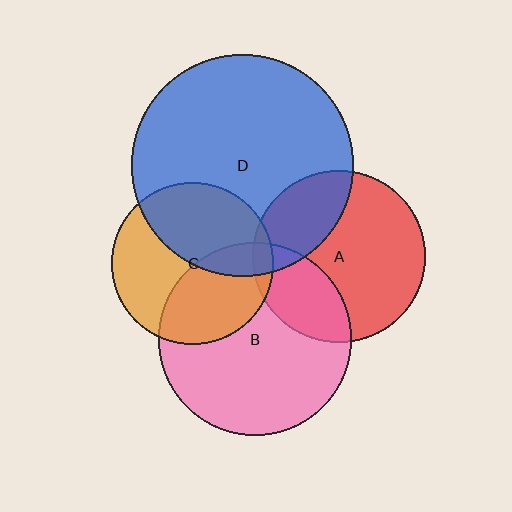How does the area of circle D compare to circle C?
Approximately 1.9 times.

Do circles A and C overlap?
Yes.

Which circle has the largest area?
Circle D (blue).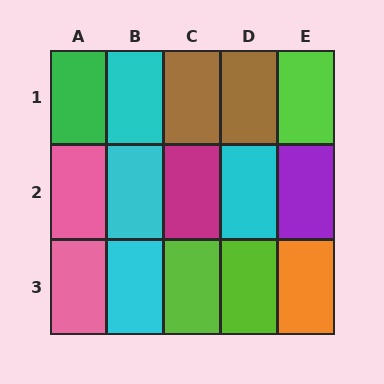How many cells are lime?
3 cells are lime.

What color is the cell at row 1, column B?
Cyan.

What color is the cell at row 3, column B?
Cyan.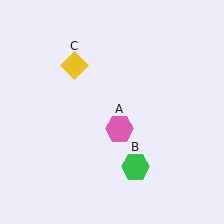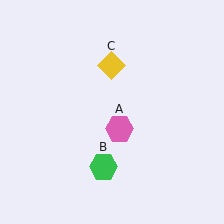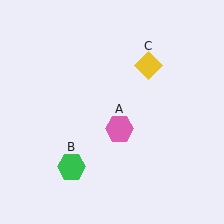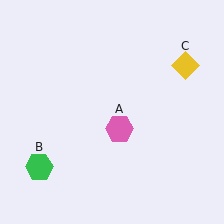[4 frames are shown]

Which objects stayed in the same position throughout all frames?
Pink hexagon (object A) remained stationary.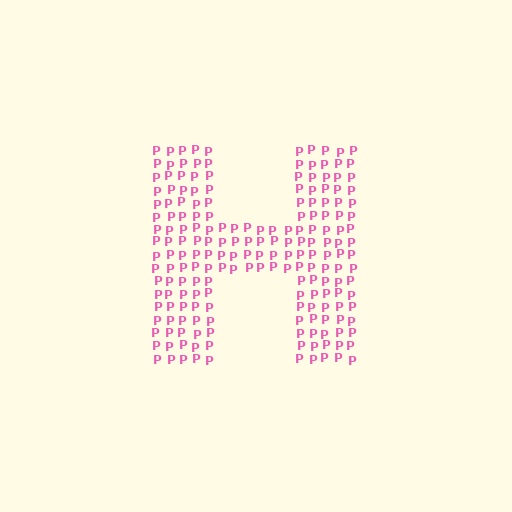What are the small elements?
The small elements are letter P's.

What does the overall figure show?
The overall figure shows the letter H.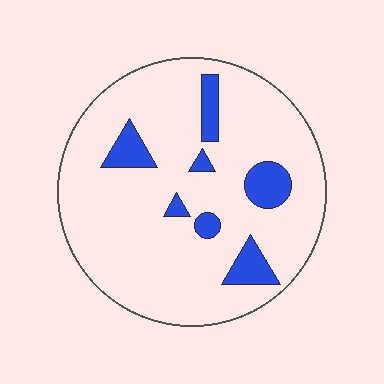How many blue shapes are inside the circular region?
7.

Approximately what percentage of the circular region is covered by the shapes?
Approximately 15%.